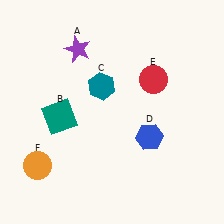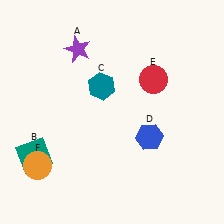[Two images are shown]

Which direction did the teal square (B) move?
The teal square (B) moved down.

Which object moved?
The teal square (B) moved down.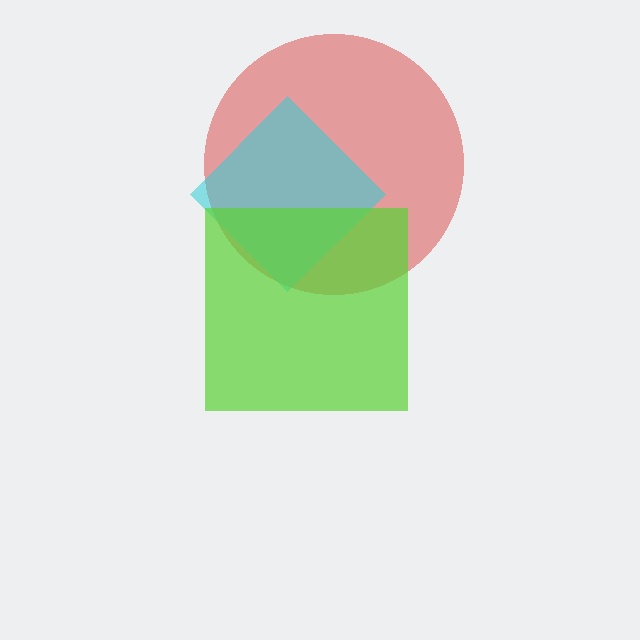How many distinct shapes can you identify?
There are 3 distinct shapes: a red circle, a cyan diamond, a lime square.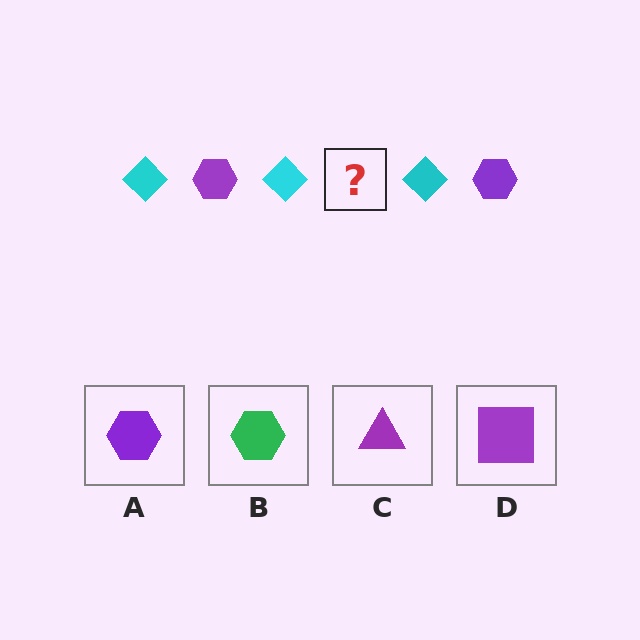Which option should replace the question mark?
Option A.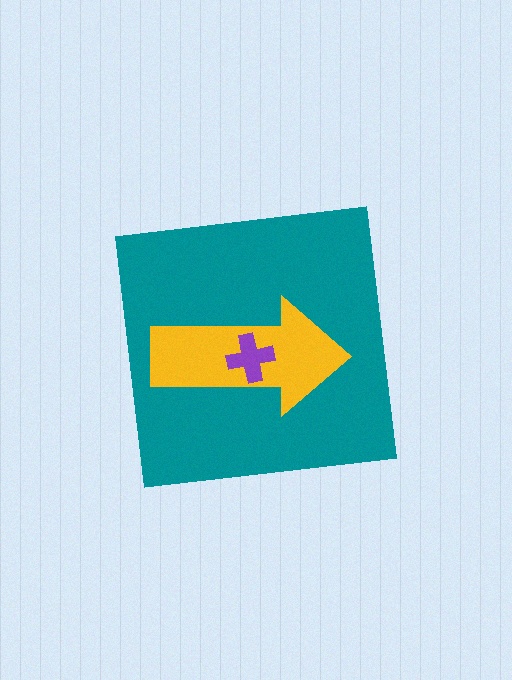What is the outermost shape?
The teal square.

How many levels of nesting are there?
3.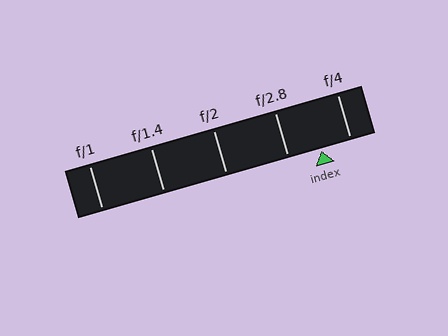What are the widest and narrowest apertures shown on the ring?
The widest aperture shown is f/1 and the narrowest is f/4.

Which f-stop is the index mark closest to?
The index mark is closest to f/4.